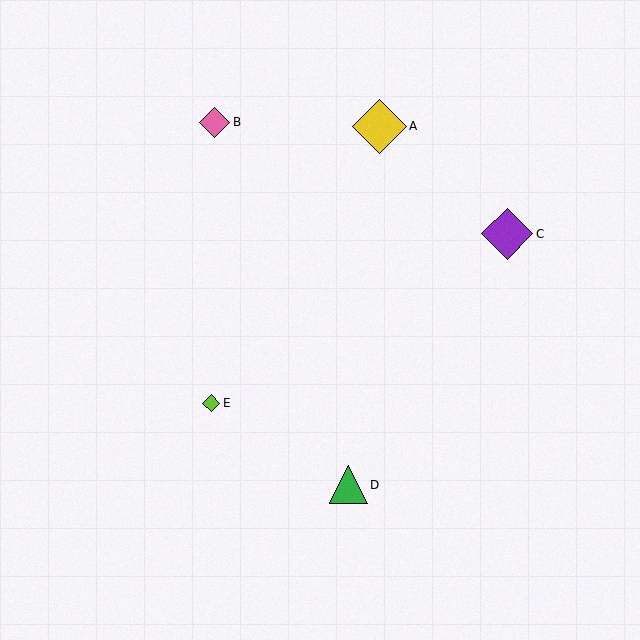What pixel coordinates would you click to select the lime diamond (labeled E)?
Click at (211, 403) to select the lime diamond E.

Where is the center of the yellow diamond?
The center of the yellow diamond is at (379, 126).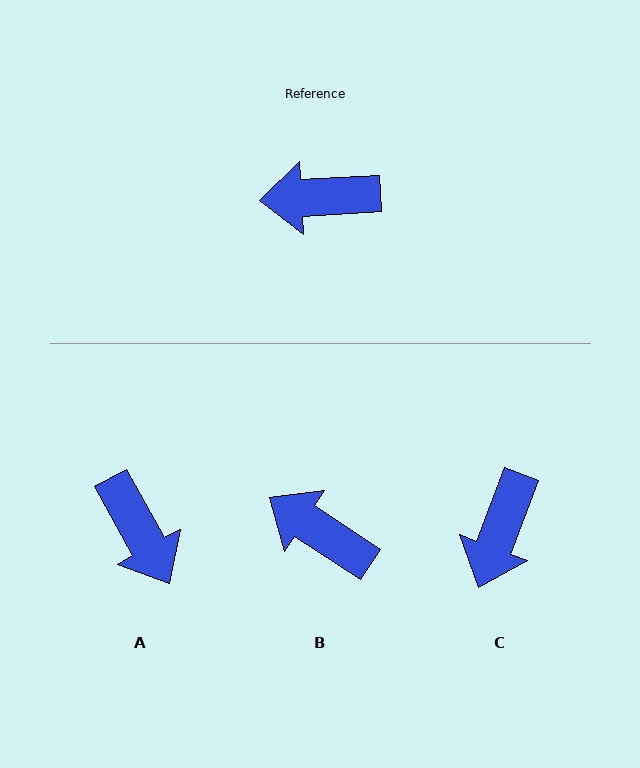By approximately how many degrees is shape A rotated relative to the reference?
Approximately 116 degrees counter-clockwise.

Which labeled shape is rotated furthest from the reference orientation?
A, about 116 degrees away.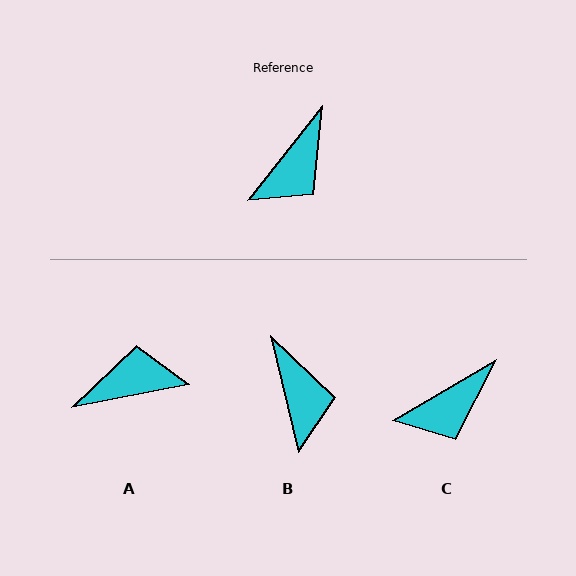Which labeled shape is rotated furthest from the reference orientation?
A, about 139 degrees away.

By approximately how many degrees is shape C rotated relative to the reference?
Approximately 21 degrees clockwise.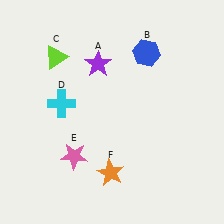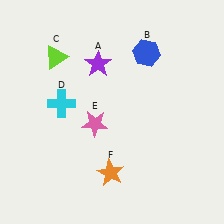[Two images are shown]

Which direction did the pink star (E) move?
The pink star (E) moved up.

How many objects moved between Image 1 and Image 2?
1 object moved between the two images.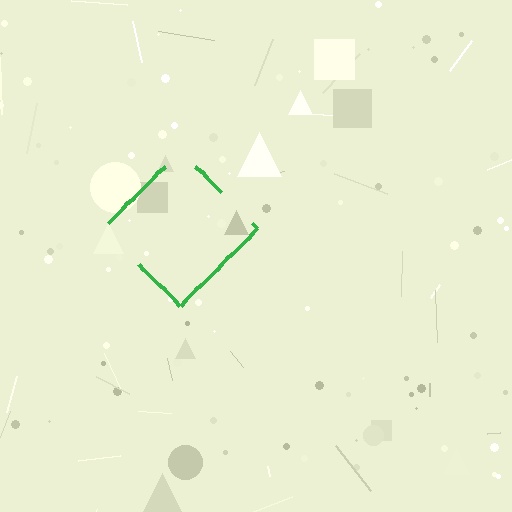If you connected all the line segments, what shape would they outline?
They would outline a diamond.